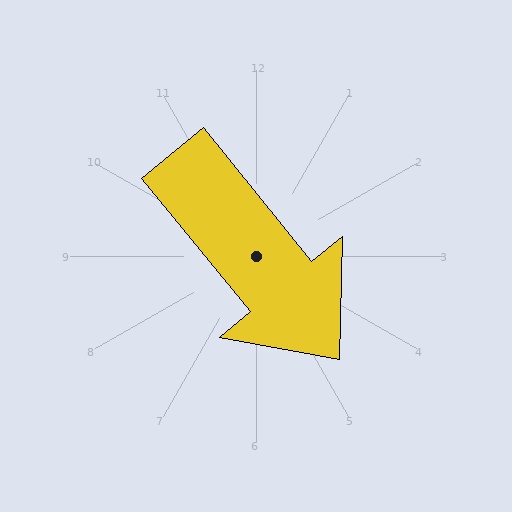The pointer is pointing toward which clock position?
Roughly 5 o'clock.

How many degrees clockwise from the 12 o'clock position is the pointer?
Approximately 141 degrees.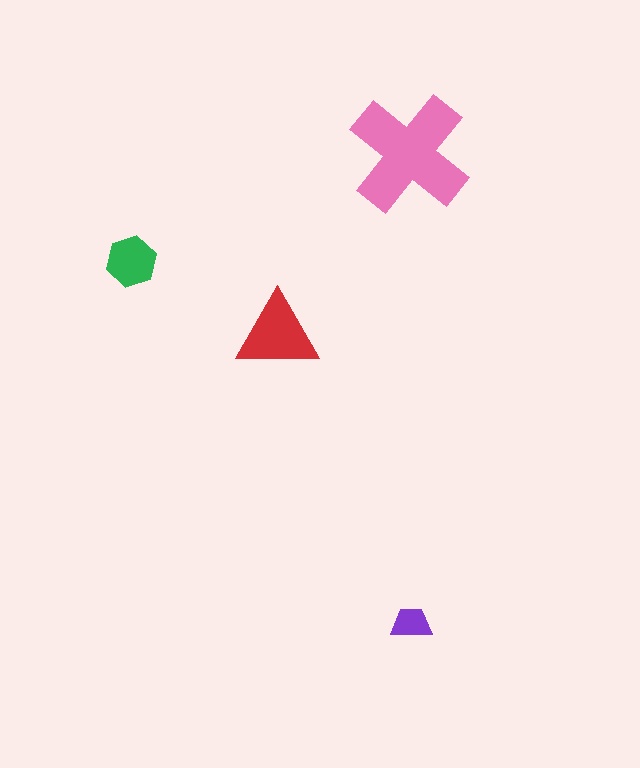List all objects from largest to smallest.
The pink cross, the red triangle, the green hexagon, the purple trapezoid.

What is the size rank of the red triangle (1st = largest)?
2nd.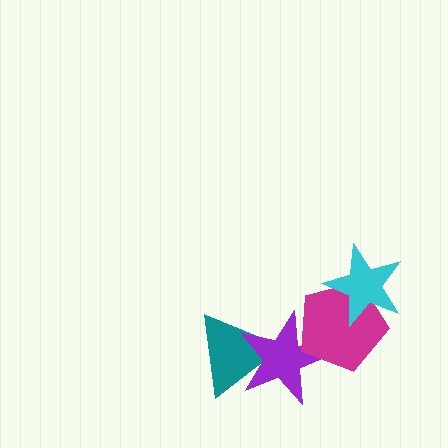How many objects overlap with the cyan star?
1 object overlaps with the cyan star.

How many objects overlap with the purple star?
2 objects overlap with the purple star.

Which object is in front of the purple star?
The magenta pentagon is in front of the purple star.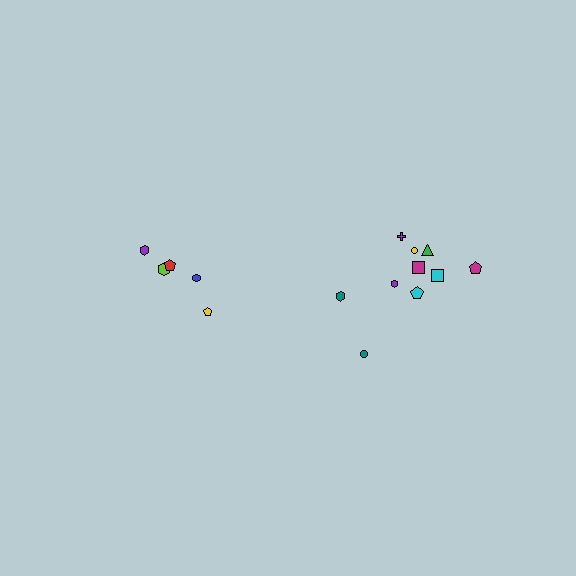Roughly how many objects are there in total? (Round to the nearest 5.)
Roughly 15 objects in total.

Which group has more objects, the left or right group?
The right group.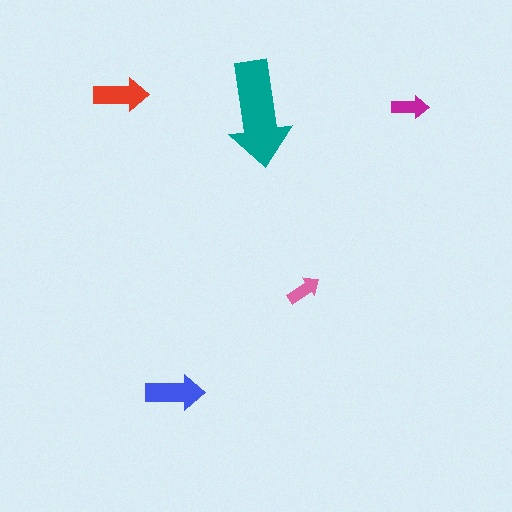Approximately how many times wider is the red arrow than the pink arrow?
About 1.5 times wider.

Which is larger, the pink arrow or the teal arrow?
The teal one.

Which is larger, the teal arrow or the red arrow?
The teal one.